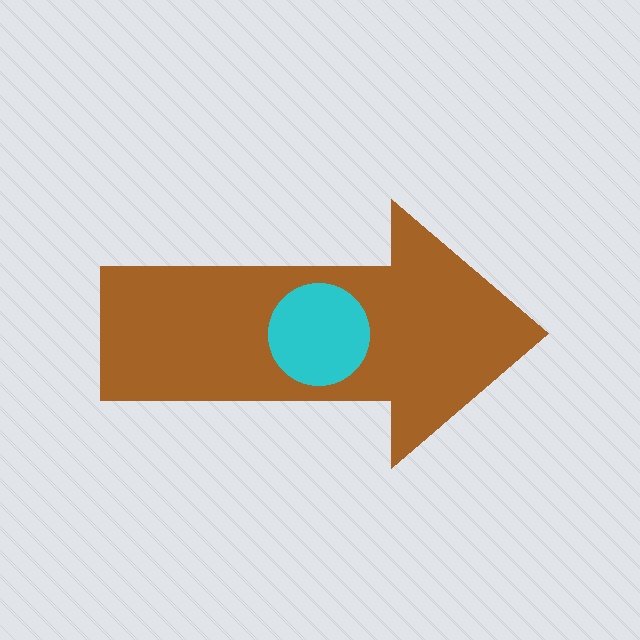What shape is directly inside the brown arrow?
The cyan circle.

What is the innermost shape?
The cyan circle.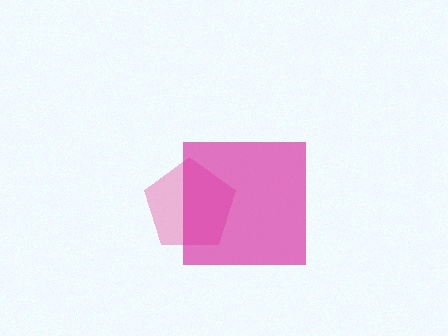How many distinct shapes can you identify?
There are 2 distinct shapes: a pink pentagon, a magenta square.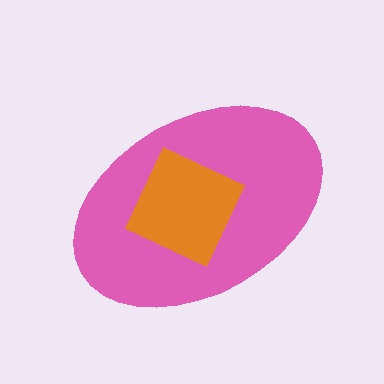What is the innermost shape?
The orange diamond.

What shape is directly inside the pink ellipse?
The orange diamond.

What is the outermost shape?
The pink ellipse.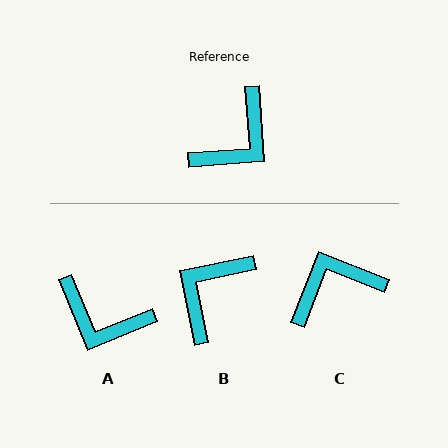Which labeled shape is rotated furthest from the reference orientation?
B, about 173 degrees away.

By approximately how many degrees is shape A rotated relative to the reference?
Approximately 72 degrees clockwise.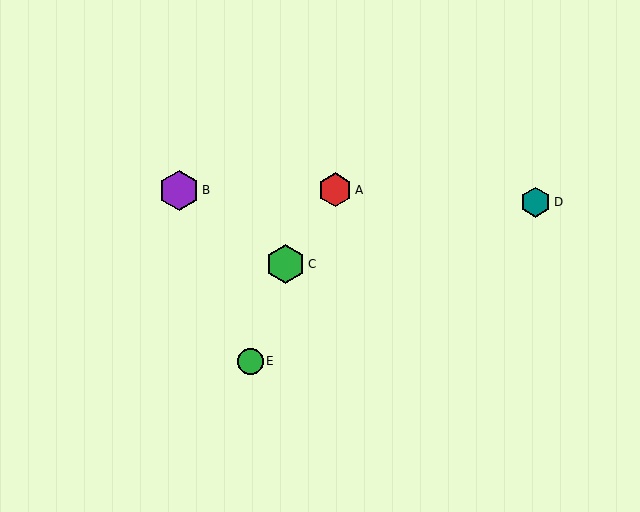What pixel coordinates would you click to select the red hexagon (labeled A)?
Click at (335, 190) to select the red hexagon A.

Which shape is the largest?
The purple hexagon (labeled B) is the largest.